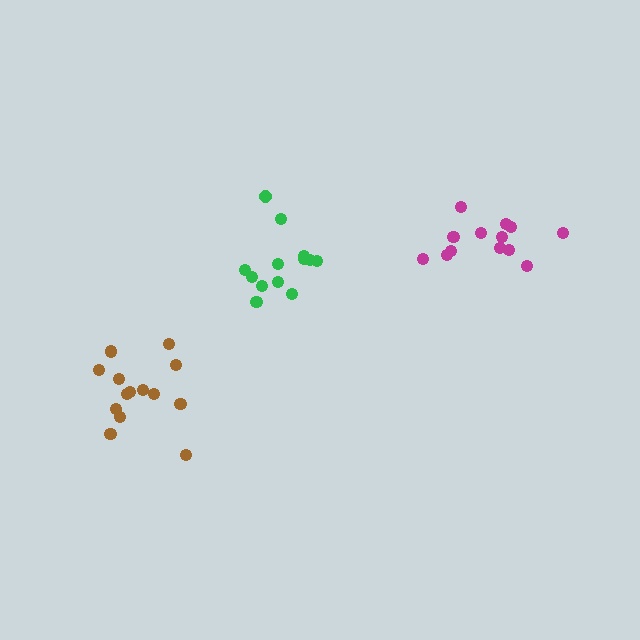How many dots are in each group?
Group 1: 13 dots, Group 2: 14 dots, Group 3: 13 dots (40 total).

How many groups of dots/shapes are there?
There are 3 groups.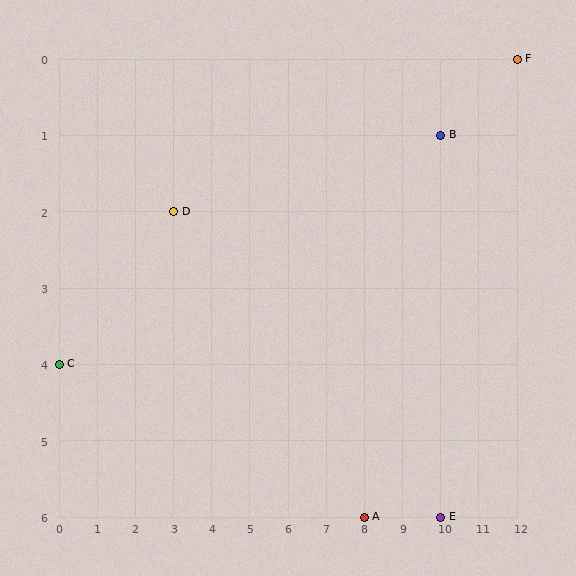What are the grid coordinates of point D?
Point D is at grid coordinates (3, 2).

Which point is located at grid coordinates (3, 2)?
Point D is at (3, 2).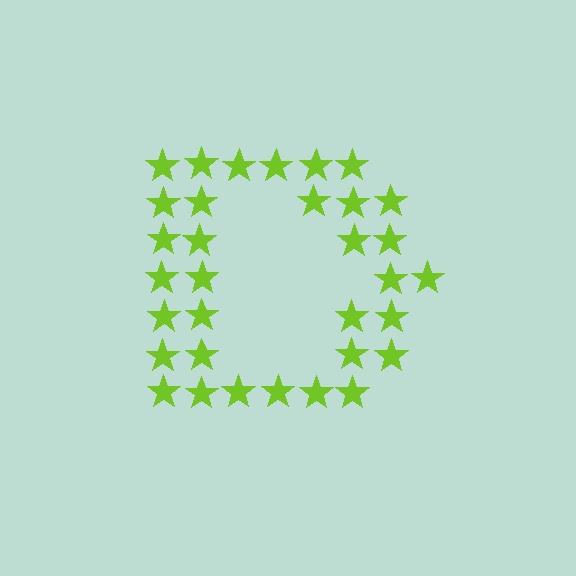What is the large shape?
The large shape is the letter D.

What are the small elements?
The small elements are stars.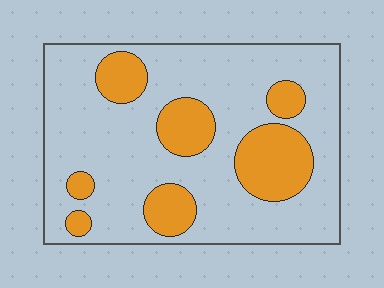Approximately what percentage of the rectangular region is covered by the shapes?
Approximately 25%.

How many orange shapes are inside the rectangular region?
7.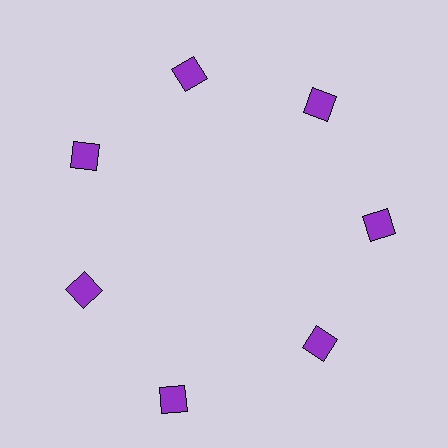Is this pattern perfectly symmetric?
No. The 7 purple diamonds are arranged in a ring, but one element near the 6 o'clock position is pushed outward from the center, breaking the 7-fold rotational symmetry.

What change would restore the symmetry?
The symmetry would be restored by moving it inward, back onto the ring so that all 7 diamonds sit at equal angles and equal distance from the center.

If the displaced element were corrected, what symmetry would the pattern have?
It would have 7-fold rotational symmetry — the pattern would map onto itself every 51 degrees.